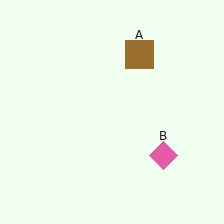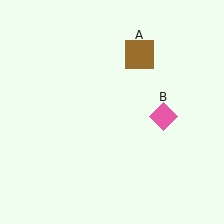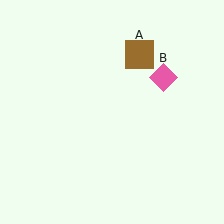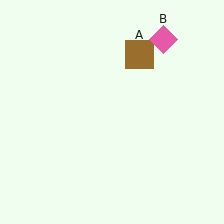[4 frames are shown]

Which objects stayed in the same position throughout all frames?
Brown square (object A) remained stationary.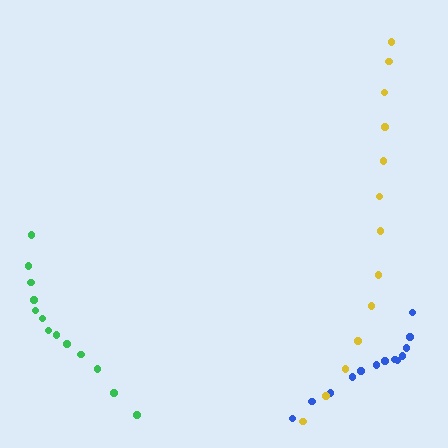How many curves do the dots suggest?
There are 3 distinct paths.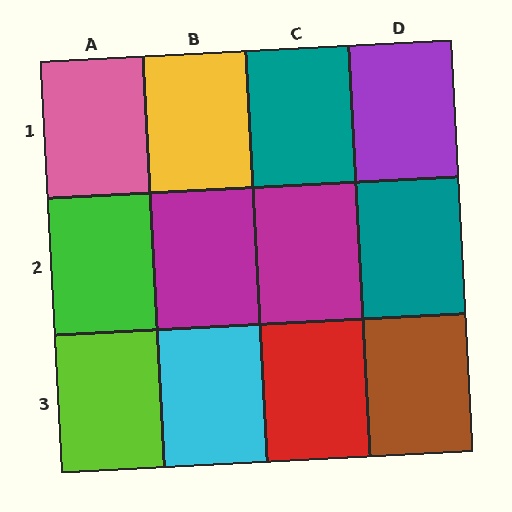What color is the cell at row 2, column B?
Magenta.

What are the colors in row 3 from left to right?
Lime, cyan, red, brown.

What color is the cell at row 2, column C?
Magenta.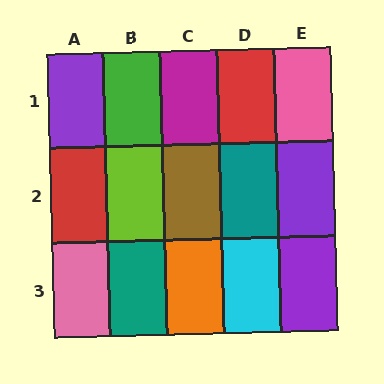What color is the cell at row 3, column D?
Cyan.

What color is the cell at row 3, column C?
Orange.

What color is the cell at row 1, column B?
Green.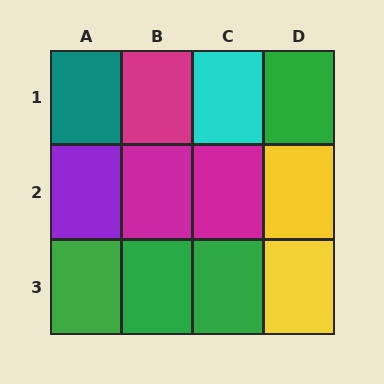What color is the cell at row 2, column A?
Purple.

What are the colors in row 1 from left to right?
Teal, magenta, cyan, green.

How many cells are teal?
1 cell is teal.